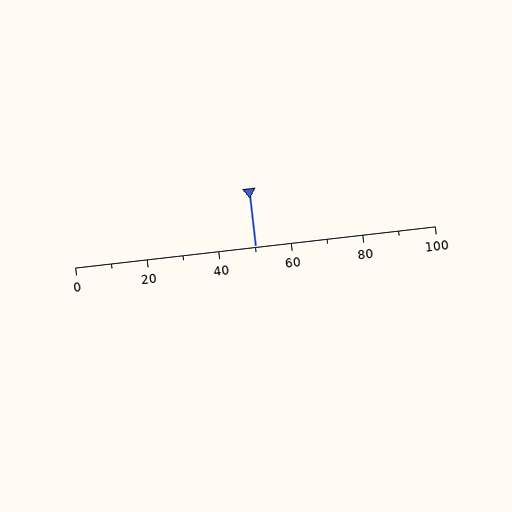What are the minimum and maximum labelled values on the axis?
The axis runs from 0 to 100.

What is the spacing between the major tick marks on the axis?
The major ticks are spaced 20 apart.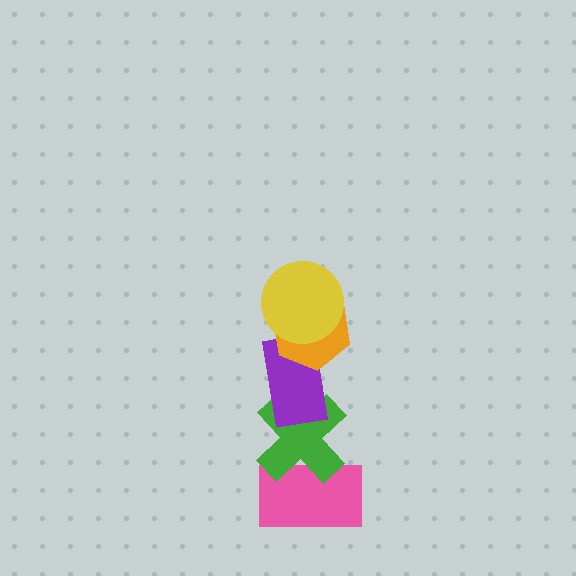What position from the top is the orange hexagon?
The orange hexagon is 2nd from the top.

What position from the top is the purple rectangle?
The purple rectangle is 3rd from the top.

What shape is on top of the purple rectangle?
The orange hexagon is on top of the purple rectangle.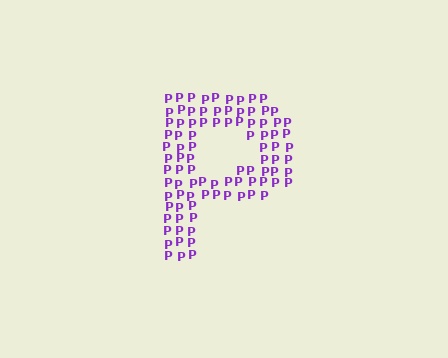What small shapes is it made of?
It is made of small letter P's.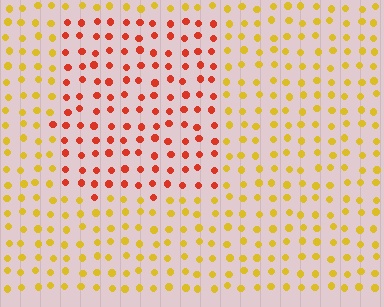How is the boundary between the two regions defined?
The boundary is defined purely by a slight shift in hue (about 45 degrees). Spacing, size, and orientation are identical on both sides.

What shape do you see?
I see a rectangle.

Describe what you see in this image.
The image is filled with small yellow elements in a uniform arrangement. A rectangle-shaped region is visible where the elements are tinted to a slightly different hue, forming a subtle color boundary.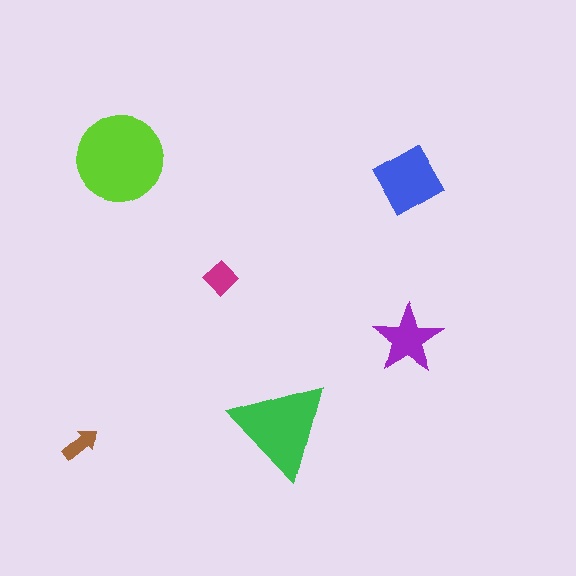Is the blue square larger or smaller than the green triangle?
Smaller.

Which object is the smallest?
The brown arrow.